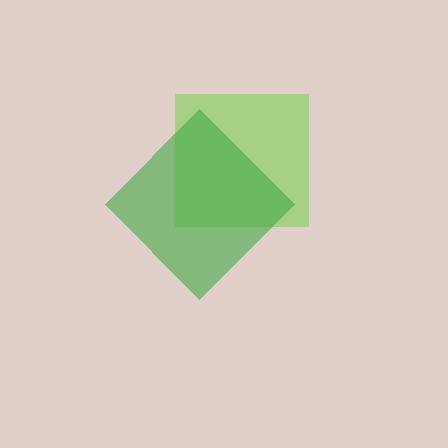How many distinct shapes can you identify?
There are 2 distinct shapes: a lime square, a green diamond.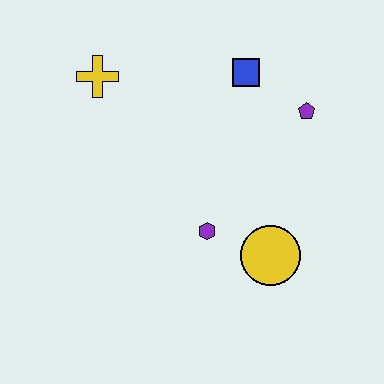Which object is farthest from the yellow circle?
The yellow cross is farthest from the yellow circle.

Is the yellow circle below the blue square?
Yes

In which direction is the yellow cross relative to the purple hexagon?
The yellow cross is above the purple hexagon.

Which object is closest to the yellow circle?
The purple hexagon is closest to the yellow circle.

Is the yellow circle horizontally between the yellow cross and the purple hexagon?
No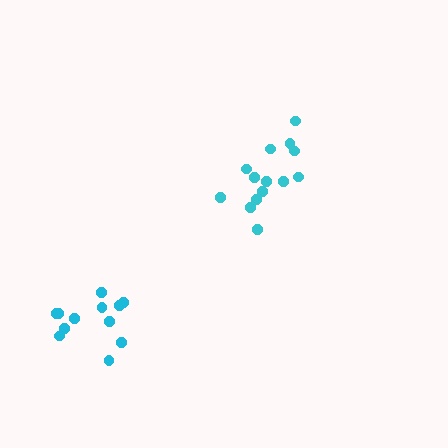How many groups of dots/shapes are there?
There are 2 groups.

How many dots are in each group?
Group 1: 12 dots, Group 2: 14 dots (26 total).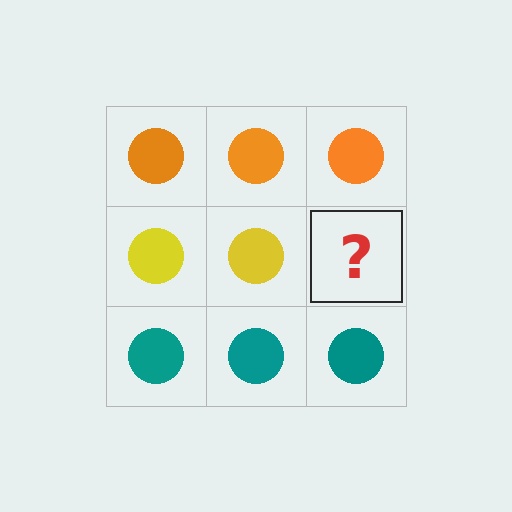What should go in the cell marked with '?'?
The missing cell should contain a yellow circle.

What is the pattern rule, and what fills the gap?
The rule is that each row has a consistent color. The gap should be filled with a yellow circle.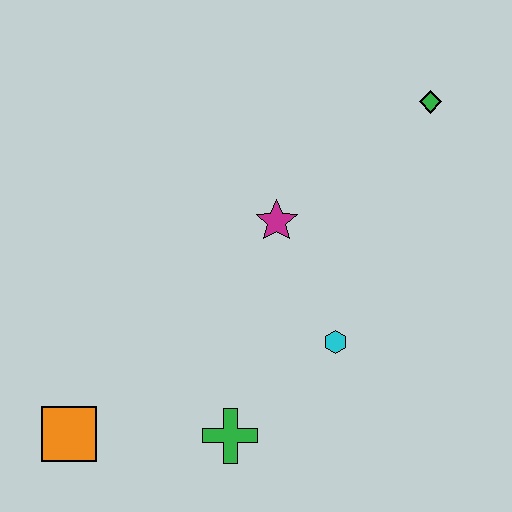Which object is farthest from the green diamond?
The orange square is farthest from the green diamond.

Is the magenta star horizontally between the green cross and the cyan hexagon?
Yes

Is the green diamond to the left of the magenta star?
No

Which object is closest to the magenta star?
The cyan hexagon is closest to the magenta star.